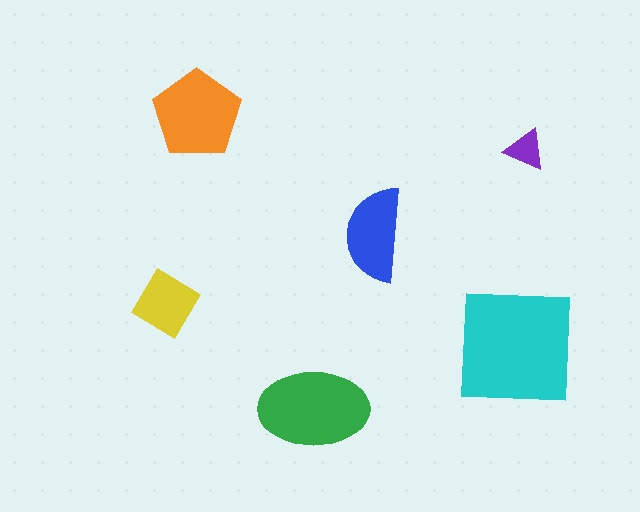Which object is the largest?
The cyan square.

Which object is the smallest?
The purple triangle.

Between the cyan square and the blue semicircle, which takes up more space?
The cyan square.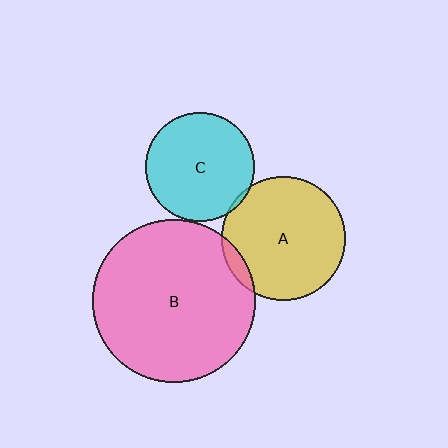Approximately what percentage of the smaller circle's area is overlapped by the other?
Approximately 5%.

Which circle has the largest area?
Circle B (pink).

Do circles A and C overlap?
Yes.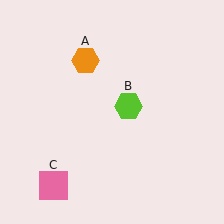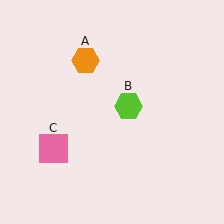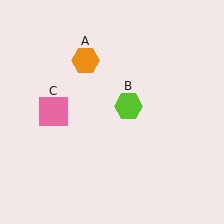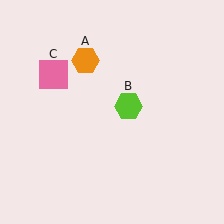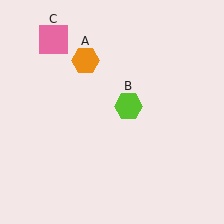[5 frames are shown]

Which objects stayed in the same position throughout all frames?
Orange hexagon (object A) and lime hexagon (object B) remained stationary.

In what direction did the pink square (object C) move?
The pink square (object C) moved up.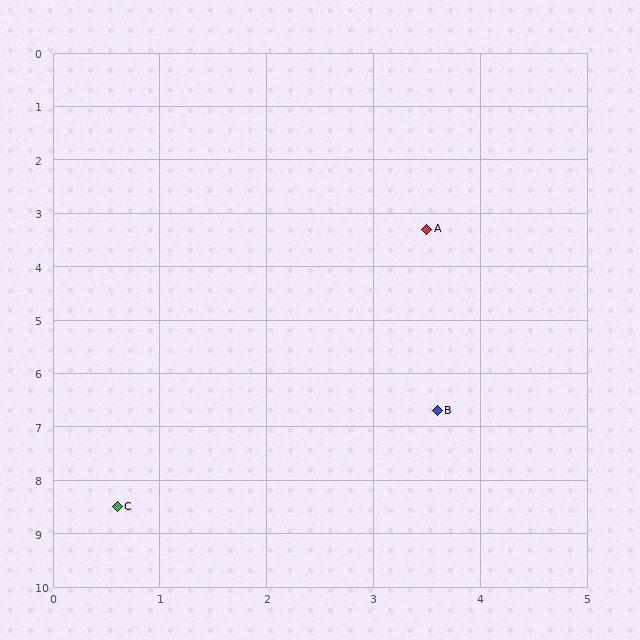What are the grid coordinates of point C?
Point C is at approximately (0.6, 8.5).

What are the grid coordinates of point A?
Point A is at approximately (3.5, 3.3).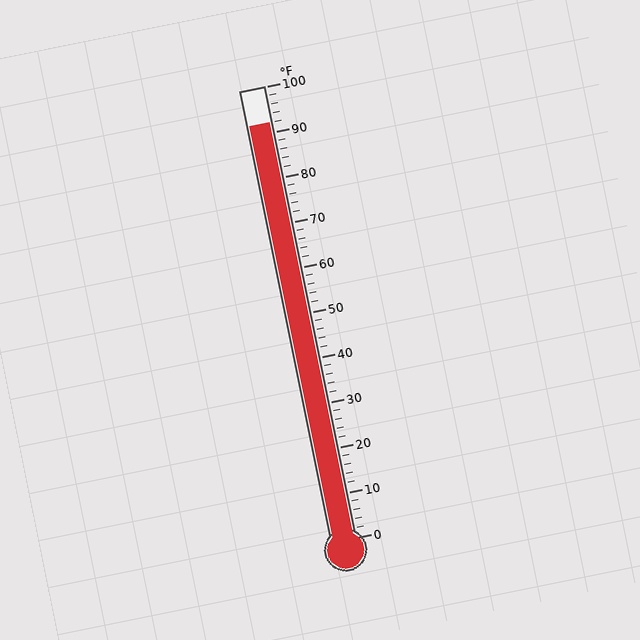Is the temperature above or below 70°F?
The temperature is above 70°F.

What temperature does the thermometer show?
The thermometer shows approximately 92°F.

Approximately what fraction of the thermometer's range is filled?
The thermometer is filled to approximately 90% of its range.